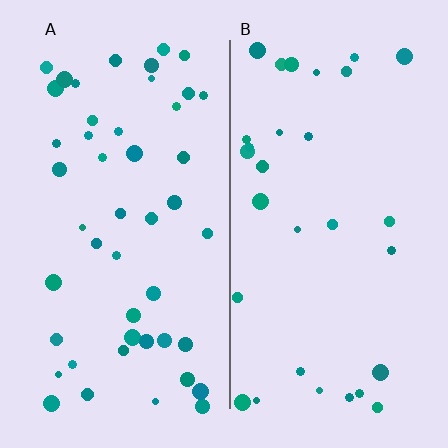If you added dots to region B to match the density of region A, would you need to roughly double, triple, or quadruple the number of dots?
Approximately double.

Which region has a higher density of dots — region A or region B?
A (the left).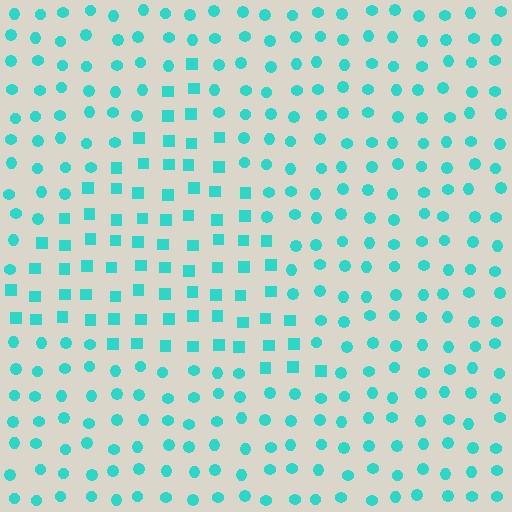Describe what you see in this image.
The image is filled with small cyan elements arranged in a uniform grid. A triangle-shaped region contains squares, while the surrounding area contains circles. The boundary is defined purely by the change in element shape.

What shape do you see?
I see a triangle.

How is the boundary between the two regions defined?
The boundary is defined by a change in element shape: squares inside vs. circles outside. All elements share the same color and spacing.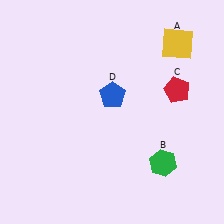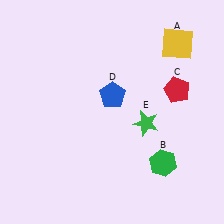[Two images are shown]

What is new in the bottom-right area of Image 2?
A green star (E) was added in the bottom-right area of Image 2.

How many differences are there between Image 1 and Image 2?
There is 1 difference between the two images.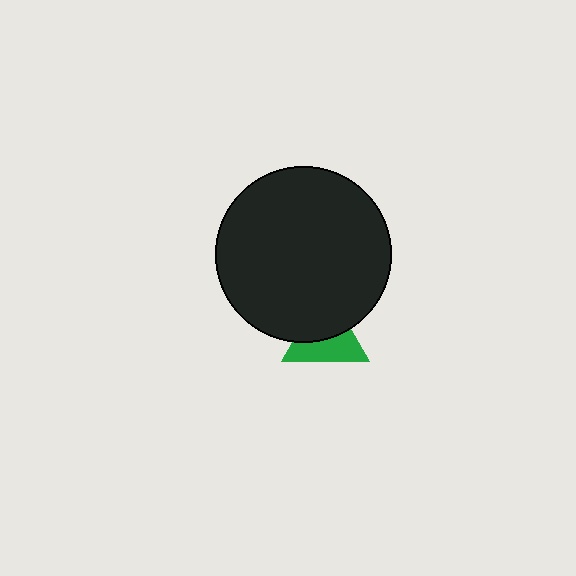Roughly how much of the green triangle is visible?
About half of it is visible (roughly 50%).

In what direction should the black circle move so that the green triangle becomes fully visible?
The black circle should move up. That is the shortest direction to clear the overlap and leave the green triangle fully visible.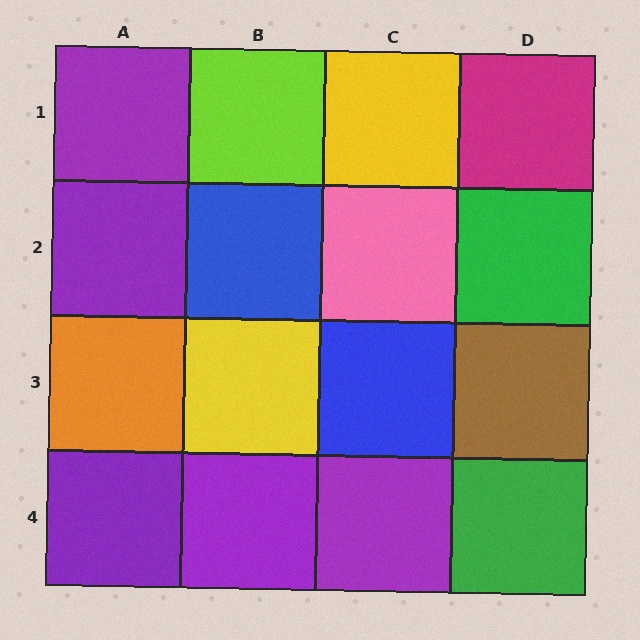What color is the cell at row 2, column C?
Pink.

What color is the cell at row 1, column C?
Yellow.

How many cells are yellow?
2 cells are yellow.